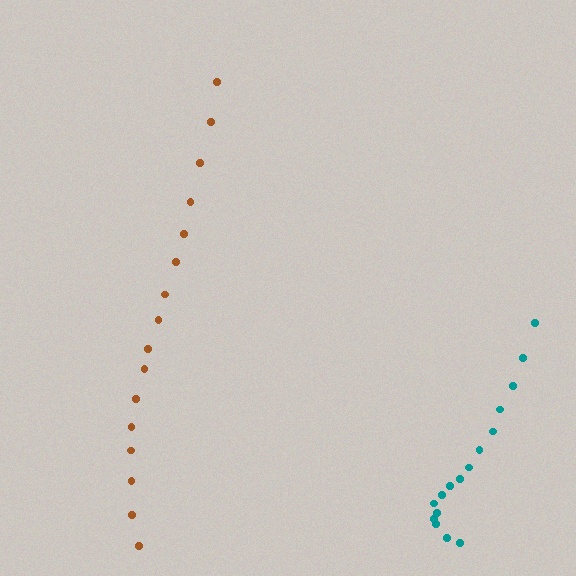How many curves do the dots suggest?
There are 2 distinct paths.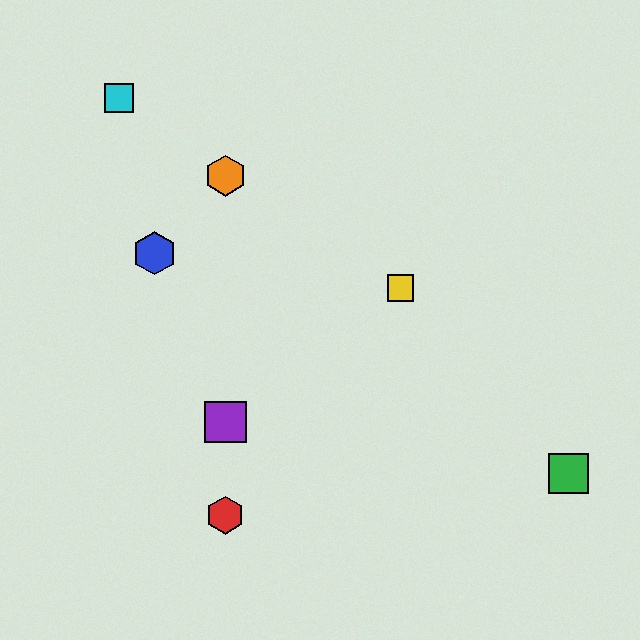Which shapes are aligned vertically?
The red hexagon, the purple square, the orange hexagon are aligned vertically.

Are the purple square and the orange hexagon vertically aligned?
Yes, both are at x≈225.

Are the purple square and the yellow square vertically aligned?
No, the purple square is at x≈225 and the yellow square is at x≈401.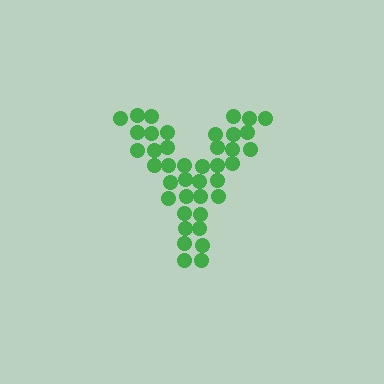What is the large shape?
The large shape is the letter Y.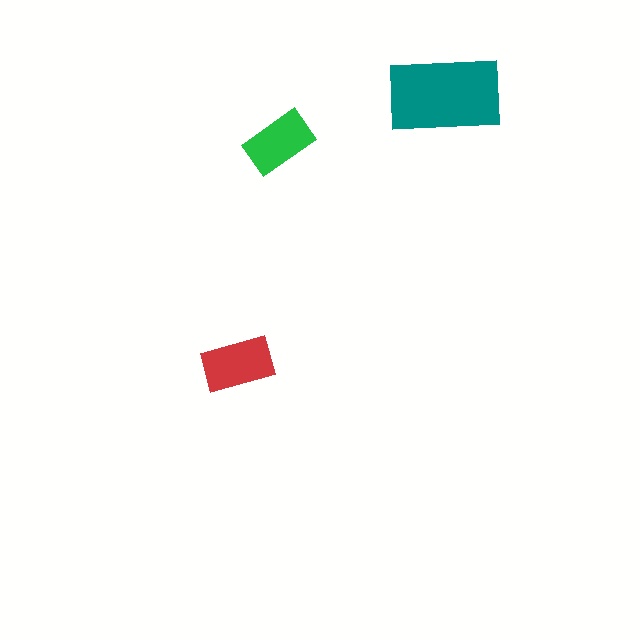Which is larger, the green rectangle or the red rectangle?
The red one.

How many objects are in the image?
There are 3 objects in the image.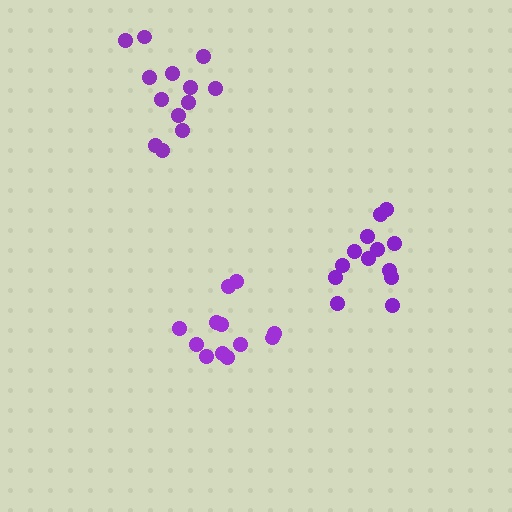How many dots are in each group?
Group 1: 12 dots, Group 2: 13 dots, Group 3: 13 dots (38 total).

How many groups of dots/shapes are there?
There are 3 groups.